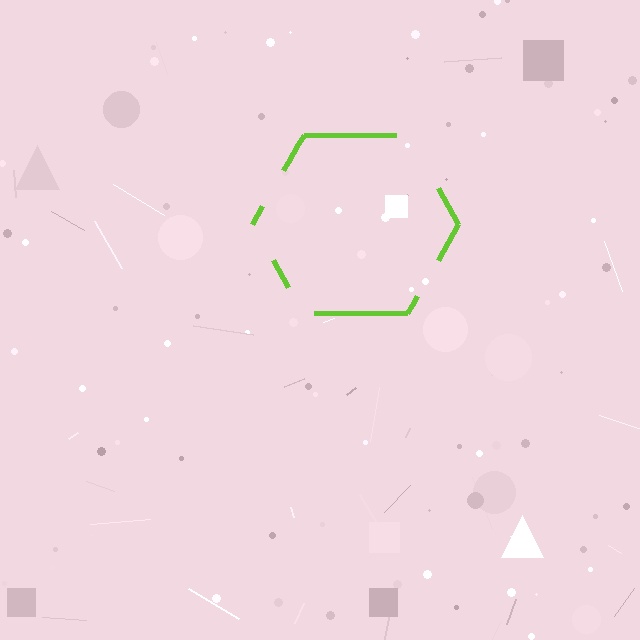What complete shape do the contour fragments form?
The contour fragments form a hexagon.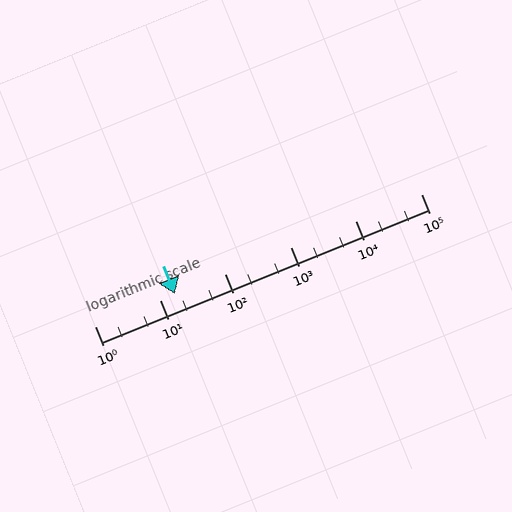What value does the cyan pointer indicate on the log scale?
The pointer indicates approximately 17.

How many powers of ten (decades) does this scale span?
The scale spans 5 decades, from 1 to 100000.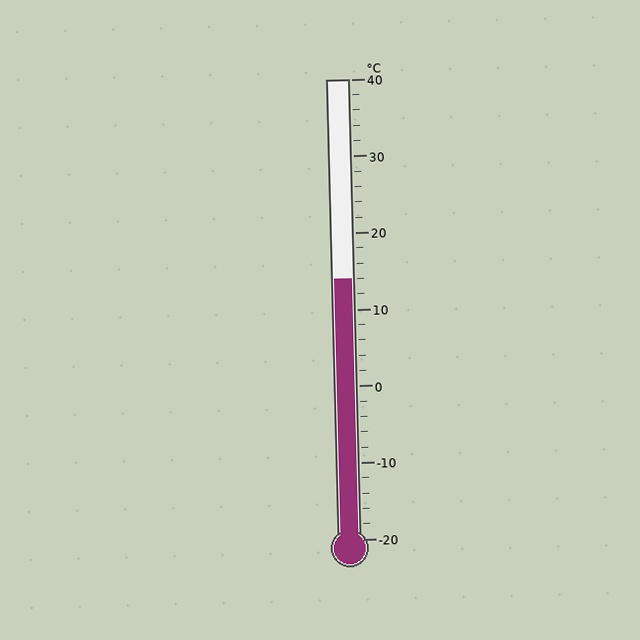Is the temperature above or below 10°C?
The temperature is above 10°C.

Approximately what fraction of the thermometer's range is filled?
The thermometer is filled to approximately 55% of its range.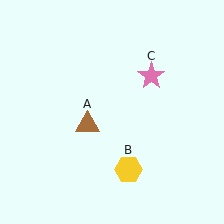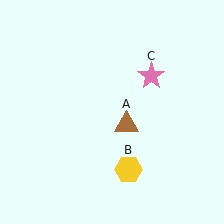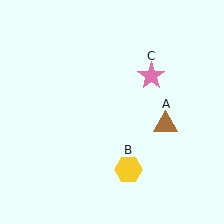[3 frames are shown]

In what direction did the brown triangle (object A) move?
The brown triangle (object A) moved right.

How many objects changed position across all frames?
1 object changed position: brown triangle (object A).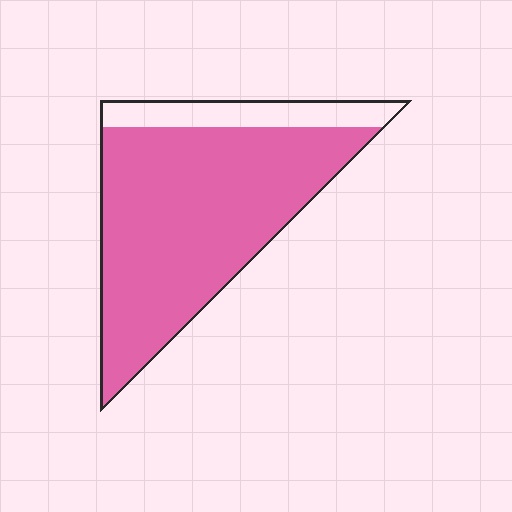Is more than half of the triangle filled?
Yes.